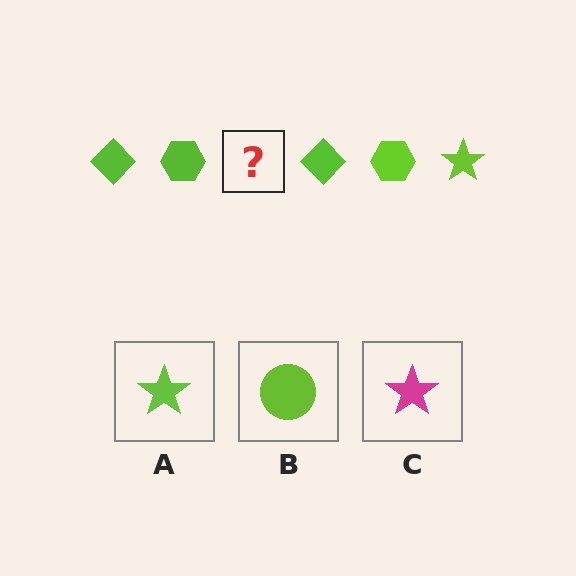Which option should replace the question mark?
Option A.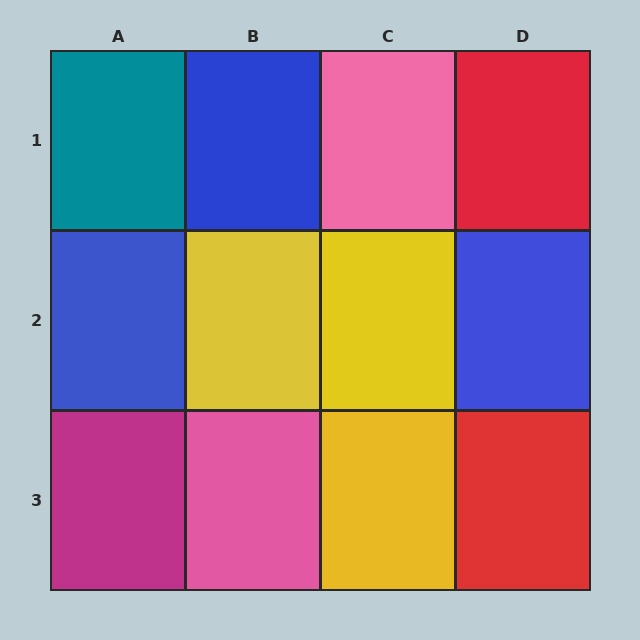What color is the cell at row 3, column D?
Red.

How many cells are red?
2 cells are red.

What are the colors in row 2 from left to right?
Blue, yellow, yellow, blue.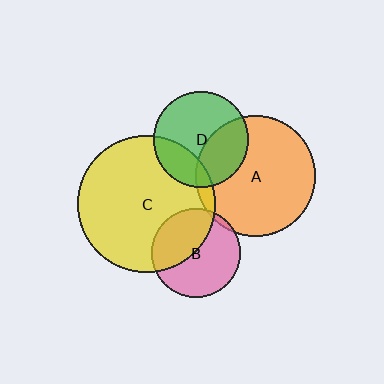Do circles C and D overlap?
Yes.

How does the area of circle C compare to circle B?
Approximately 2.4 times.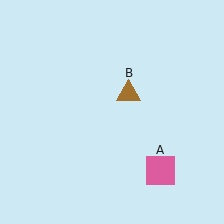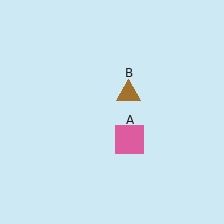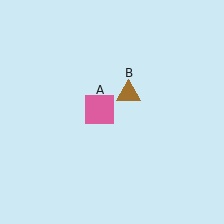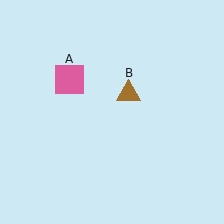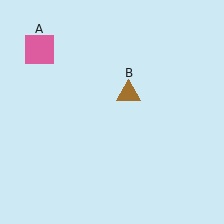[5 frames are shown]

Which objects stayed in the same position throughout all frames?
Brown triangle (object B) remained stationary.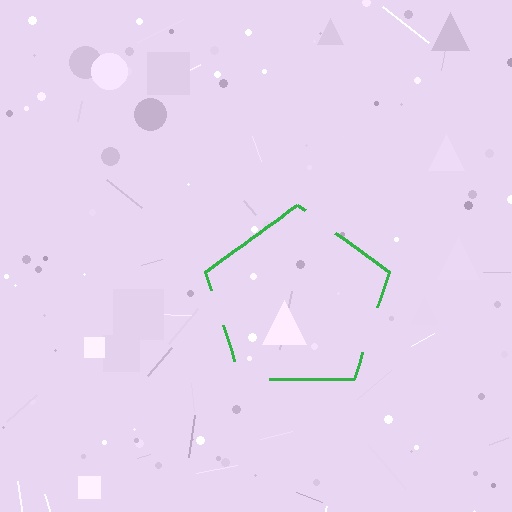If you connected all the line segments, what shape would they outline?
They would outline a pentagon.